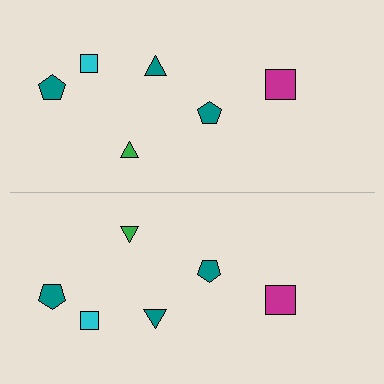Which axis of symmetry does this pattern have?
The pattern has a horizontal axis of symmetry running through the center of the image.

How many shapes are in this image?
There are 12 shapes in this image.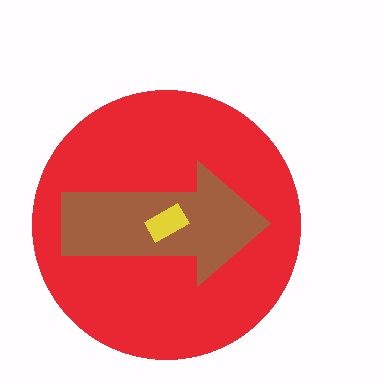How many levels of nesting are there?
3.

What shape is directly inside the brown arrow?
The yellow rectangle.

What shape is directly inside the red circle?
The brown arrow.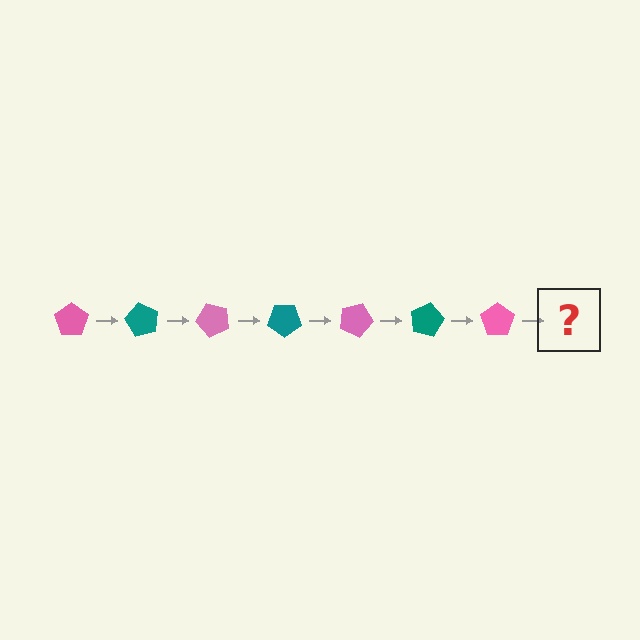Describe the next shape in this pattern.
It should be a teal pentagon, rotated 420 degrees from the start.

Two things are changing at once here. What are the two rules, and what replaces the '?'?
The two rules are that it rotates 60 degrees each step and the color cycles through pink and teal. The '?' should be a teal pentagon, rotated 420 degrees from the start.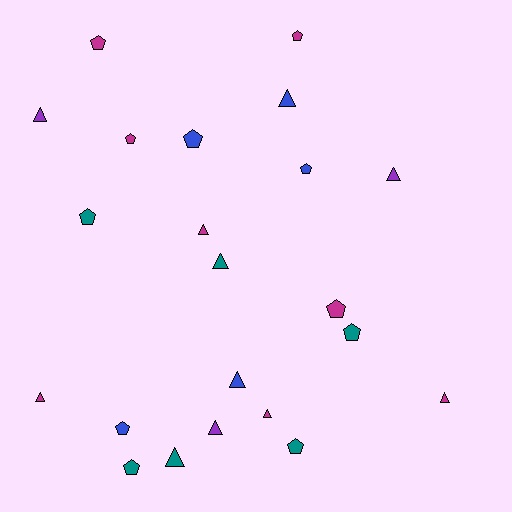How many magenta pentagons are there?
There are 4 magenta pentagons.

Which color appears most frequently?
Magenta, with 8 objects.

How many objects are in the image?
There are 22 objects.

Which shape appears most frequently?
Pentagon, with 11 objects.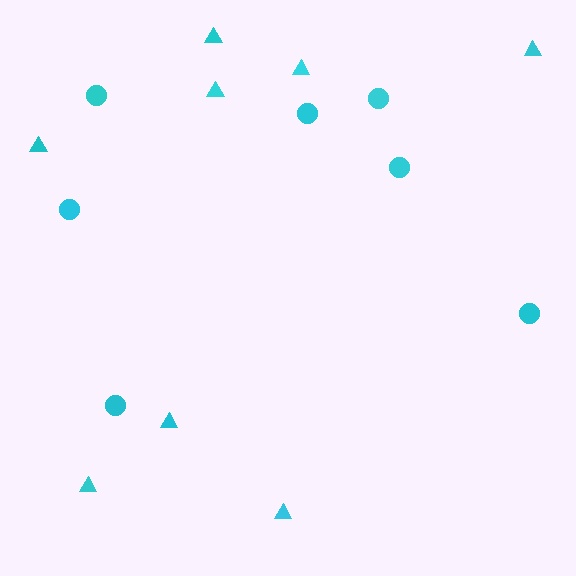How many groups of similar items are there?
There are 2 groups: one group of triangles (8) and one group of circles (7).